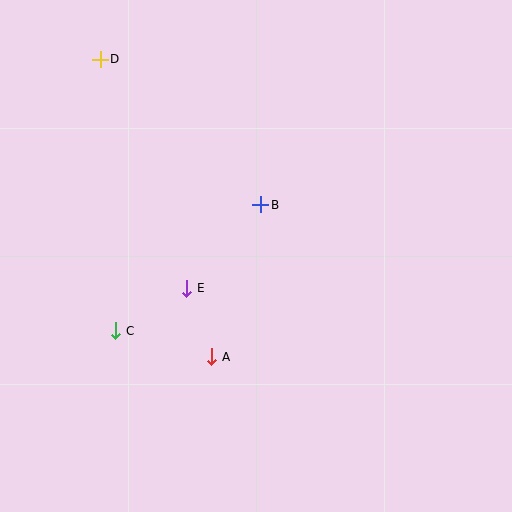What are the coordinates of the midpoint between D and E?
The midpoint between D and E is at (143, 174).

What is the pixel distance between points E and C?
The distance between E and C is 83 pixels.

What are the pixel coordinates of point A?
Point A is at (212, 357).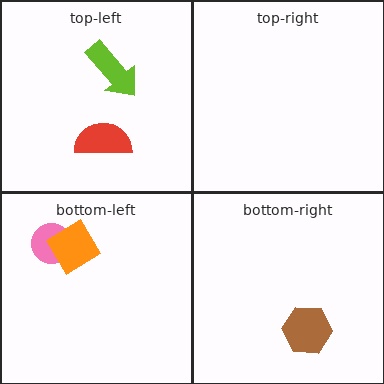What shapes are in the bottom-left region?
The pink circle, the orange diamond.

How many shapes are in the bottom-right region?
1.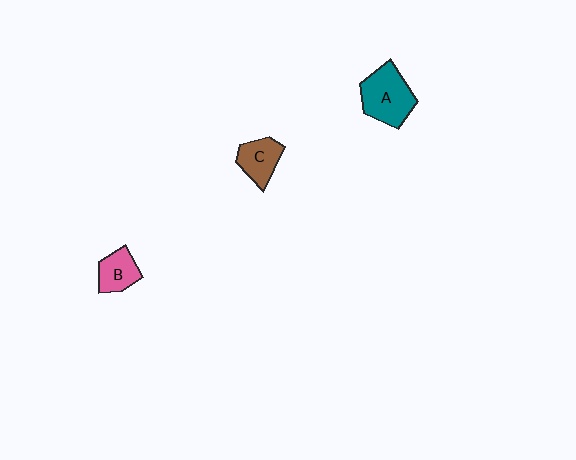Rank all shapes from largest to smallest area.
From largest to smallest: A (teal), C (brown), B (pink).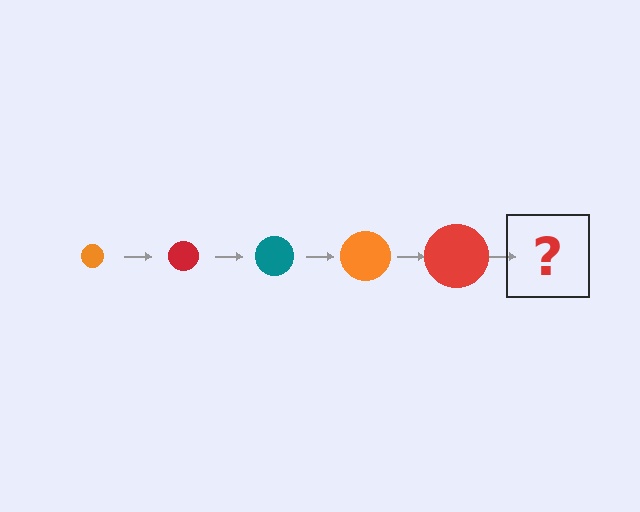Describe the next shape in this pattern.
It should be a teal circle, larger than the previous one.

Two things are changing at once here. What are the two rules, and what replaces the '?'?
The two rules are that the circle grows larger each step and the color cycles through orange, red, and teal. The '?' should be a teal circle, larger than the previous one.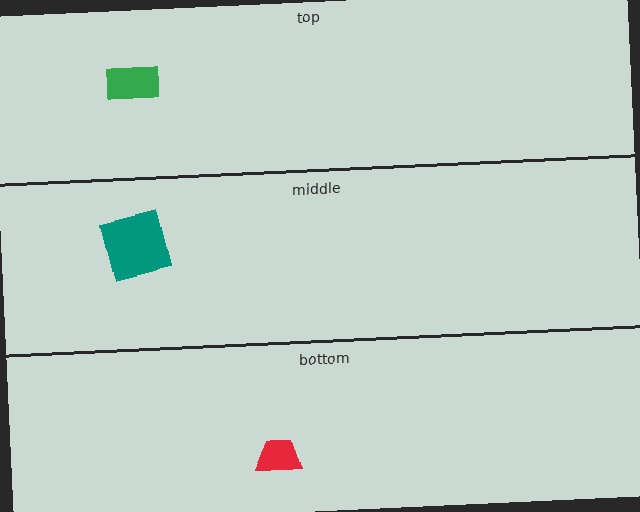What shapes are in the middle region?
The teal square.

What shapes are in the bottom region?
The red trapezoid.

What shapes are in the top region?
The green rectangle.